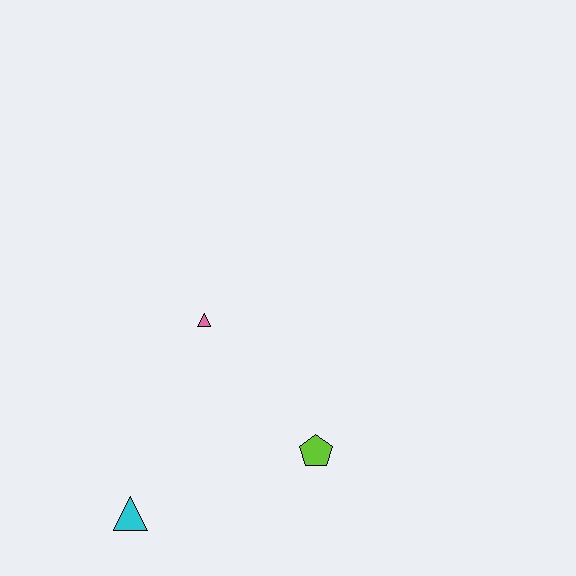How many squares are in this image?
There are no squares.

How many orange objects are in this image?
There are no orange objects.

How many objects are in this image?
There are 3 objects.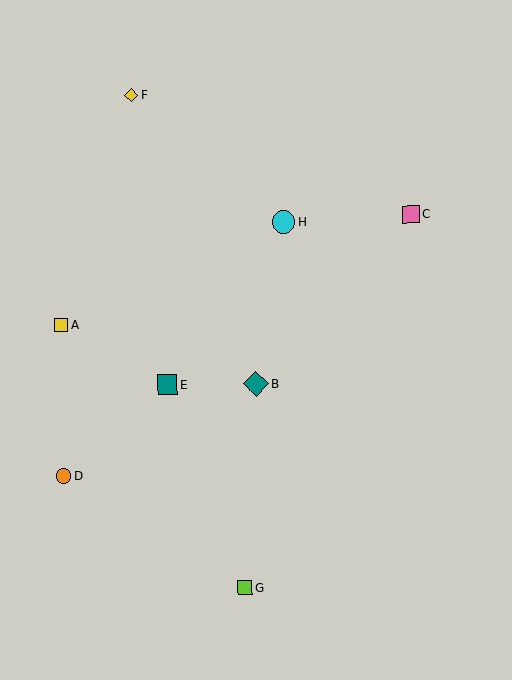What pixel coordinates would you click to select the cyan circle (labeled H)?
Click at (283, 222) to select the cyan circle H.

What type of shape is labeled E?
Shape E is a teal square.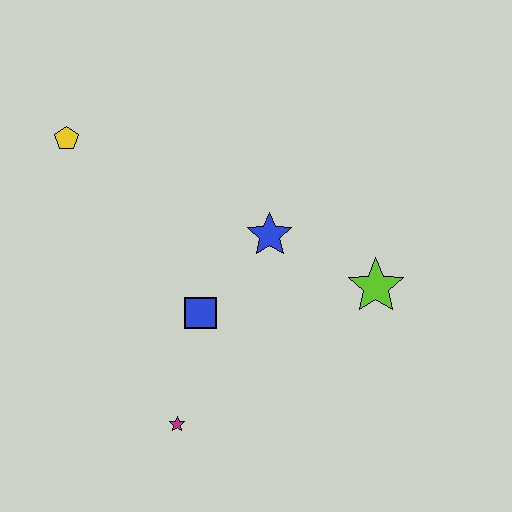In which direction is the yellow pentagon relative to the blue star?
The yellow pentagon is to the left of the blue star.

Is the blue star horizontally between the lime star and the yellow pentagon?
Yes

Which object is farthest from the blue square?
The yellow pentagon is farthest from the blue square.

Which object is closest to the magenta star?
The blue square is closest to the magenta star.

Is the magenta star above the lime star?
No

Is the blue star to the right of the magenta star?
Yes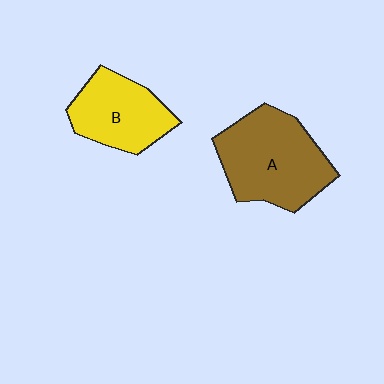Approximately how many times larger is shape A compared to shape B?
Approximately 1.4 times.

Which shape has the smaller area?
Shape B (yellow).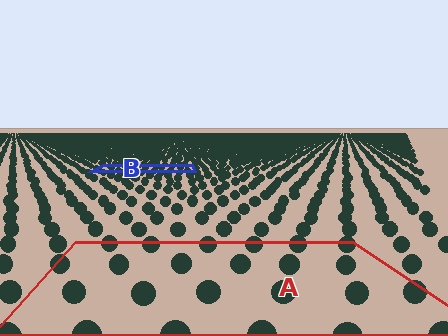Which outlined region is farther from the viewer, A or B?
Region B is farther from the viewer — the texture elements inside it appear smaller and more densely packed.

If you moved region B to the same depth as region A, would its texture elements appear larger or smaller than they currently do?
They would appear larger. At a closer depth, the same texture elements are projected at a bigger on-screen size.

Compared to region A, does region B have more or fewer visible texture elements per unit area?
Region B has more texture elements per unit area — they are packed more densely because it is farther away.